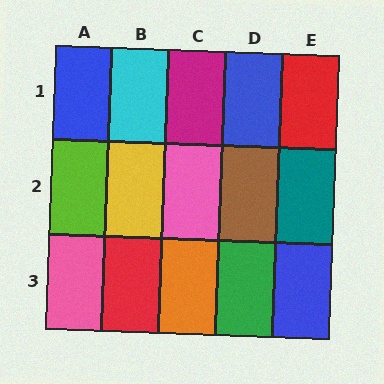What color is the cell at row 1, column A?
Blue.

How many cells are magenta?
1 cell is magenta.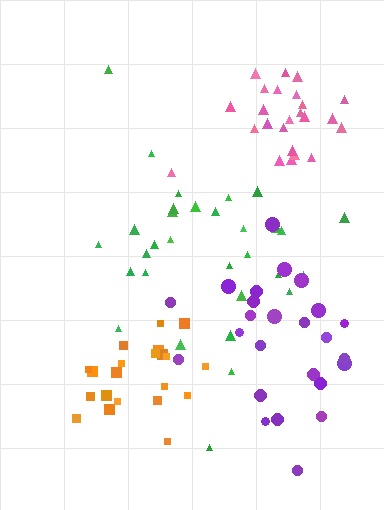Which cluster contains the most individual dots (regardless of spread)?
Green (31).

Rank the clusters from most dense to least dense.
orange, pink, purple, green.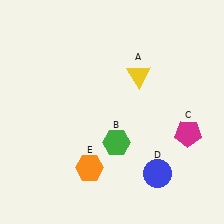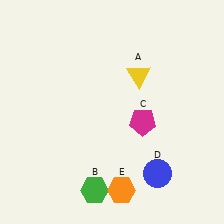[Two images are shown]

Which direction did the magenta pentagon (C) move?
The magenta pentagon (C) moved left.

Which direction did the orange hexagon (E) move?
The orange hexagon (E) moved right.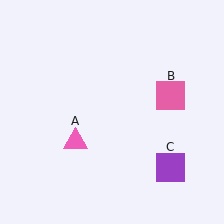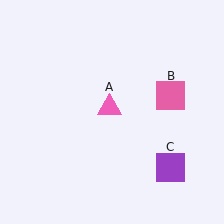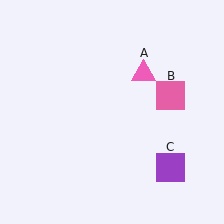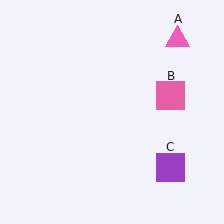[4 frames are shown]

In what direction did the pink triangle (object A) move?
The pink triangle (object A) moved up and to the right.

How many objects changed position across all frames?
1 object changed position: pink triangle (object A).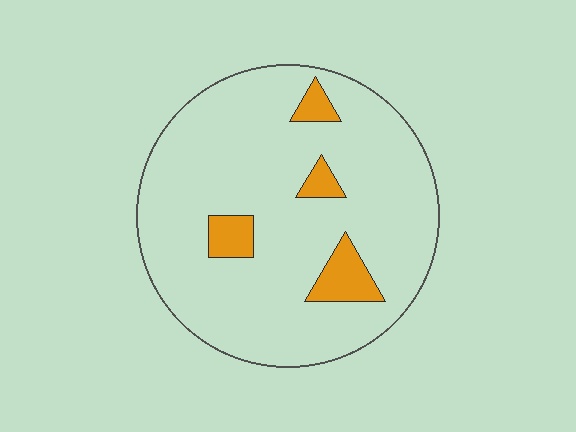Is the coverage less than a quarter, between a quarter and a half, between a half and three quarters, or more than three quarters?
Less than a quarter.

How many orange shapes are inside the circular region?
4.